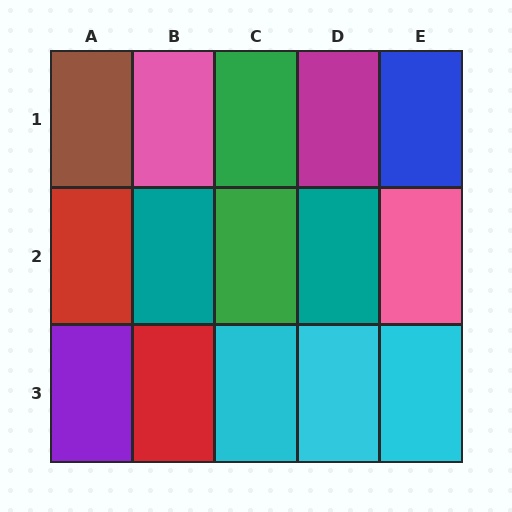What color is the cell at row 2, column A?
Red.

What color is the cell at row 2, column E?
Pink.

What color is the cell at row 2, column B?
Teal.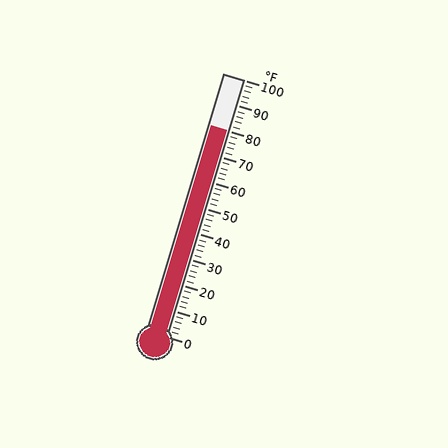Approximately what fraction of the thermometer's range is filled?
The thermometer is filled to approximately 80% of its range.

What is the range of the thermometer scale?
The thermometer scale ranges from 0°F to 100°F.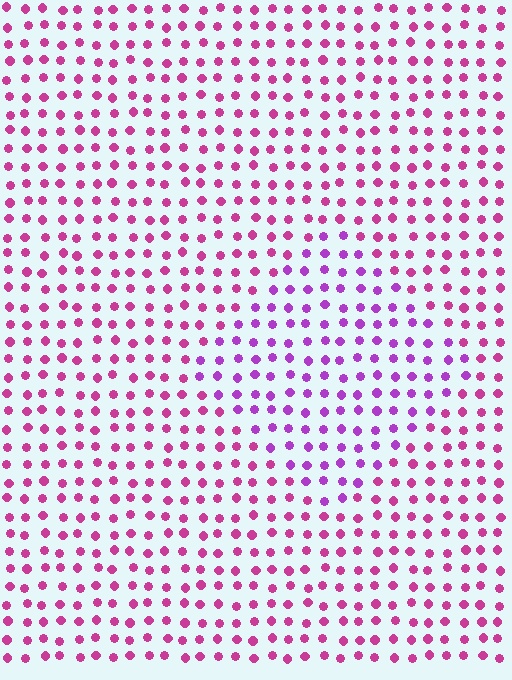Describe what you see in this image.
The image is filled with small magenta elements in a uniform arrangement. A diamond-shaped region is visible where the elements are tinted to a slightly different hue, forming a subtle color boundary.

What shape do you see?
I see a diamond.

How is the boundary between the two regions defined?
The boundary is defined purely by a slight shift in hue (about 32 degrees). Spacing, size, and orientation are identical on both sides.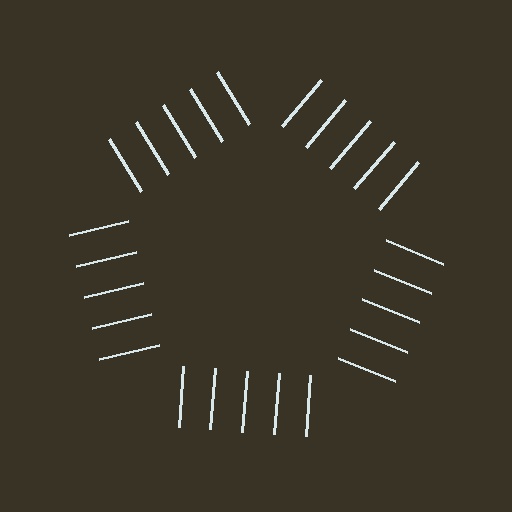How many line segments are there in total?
25 — 5 along each of the 5 edges.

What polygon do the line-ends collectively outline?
An illusory pentagon — the line segments terminate on its edges but no continuous stroke is drawn.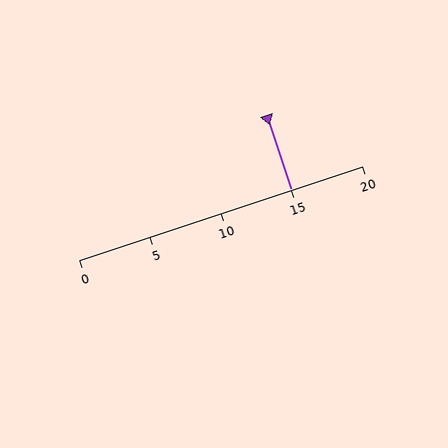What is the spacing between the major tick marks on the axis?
The major ticks are spaced 5 apart.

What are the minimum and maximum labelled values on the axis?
The axis runs from 0 to 20.